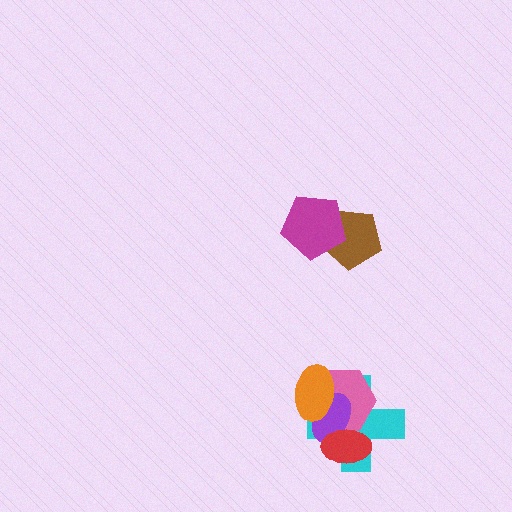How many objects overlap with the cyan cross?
4 objects overlap with the cyan cross.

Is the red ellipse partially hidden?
No, no other shape covers it.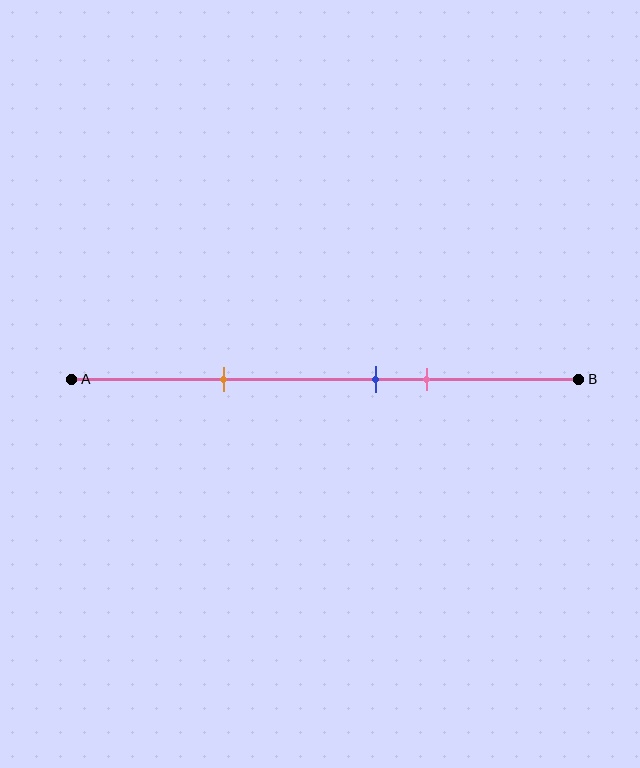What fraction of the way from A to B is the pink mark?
The pink mark is approximately 70% (0.7) of the way from A to B.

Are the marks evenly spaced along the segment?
No, the marks are not evenly spaced.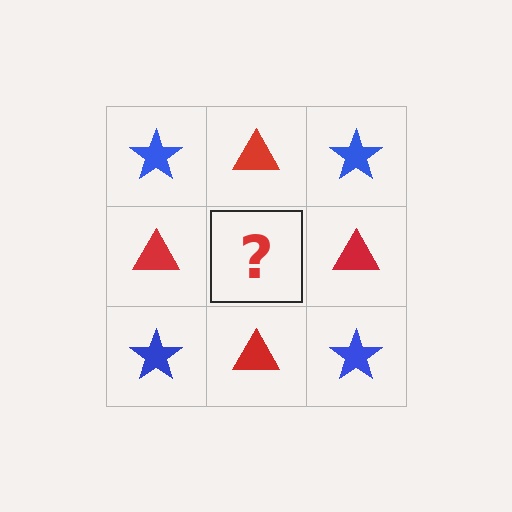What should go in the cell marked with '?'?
The missing cell should contain a blue star.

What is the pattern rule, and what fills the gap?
The rule is that it alternates blue star and red triangle in a checkerboard pattern. The gap should be filled with a blue star.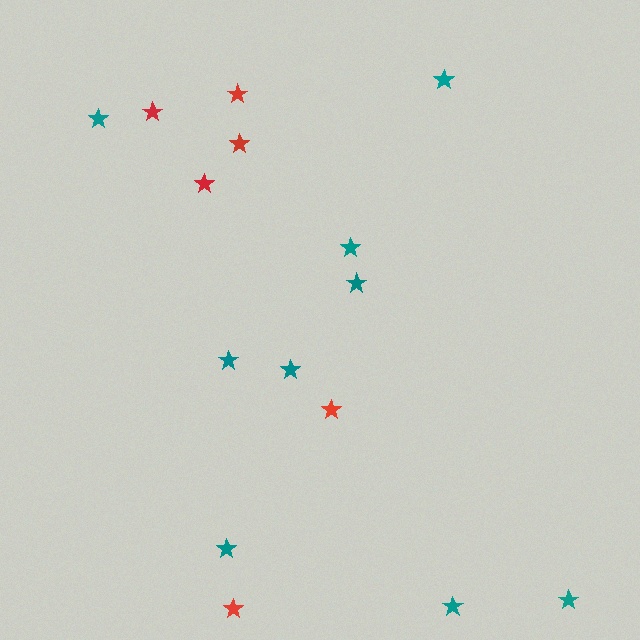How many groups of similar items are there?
There are 2 groups: one group of red stars (6) and one group of teal stars (9).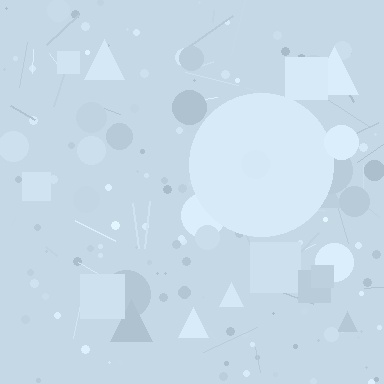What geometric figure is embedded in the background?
A circle is embedded in the background.